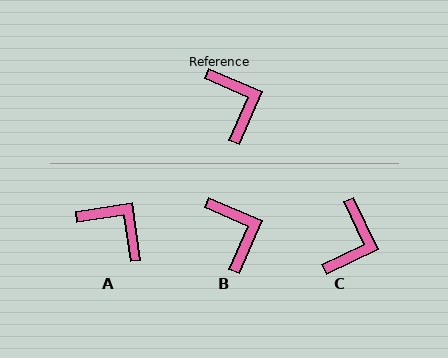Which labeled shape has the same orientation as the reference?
B.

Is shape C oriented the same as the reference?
No, it is off by about 41 degrees.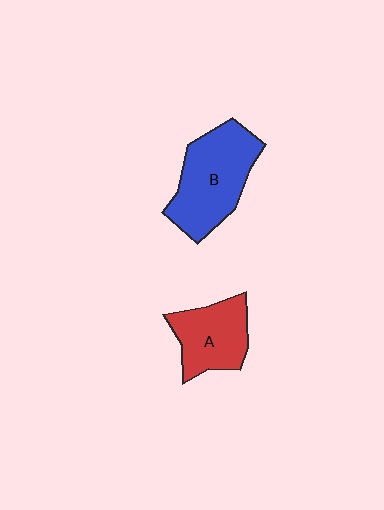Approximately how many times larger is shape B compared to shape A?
Approximately 1.4 times.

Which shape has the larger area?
Shape B (blue).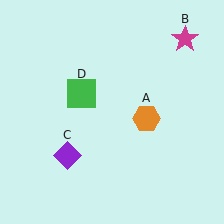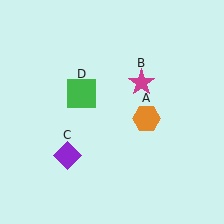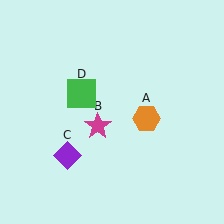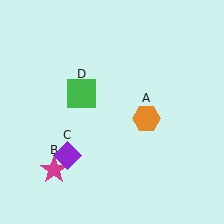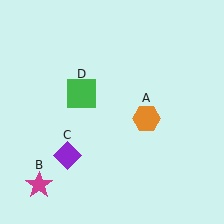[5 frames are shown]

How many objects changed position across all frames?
1 object changed position: magenta star (object B).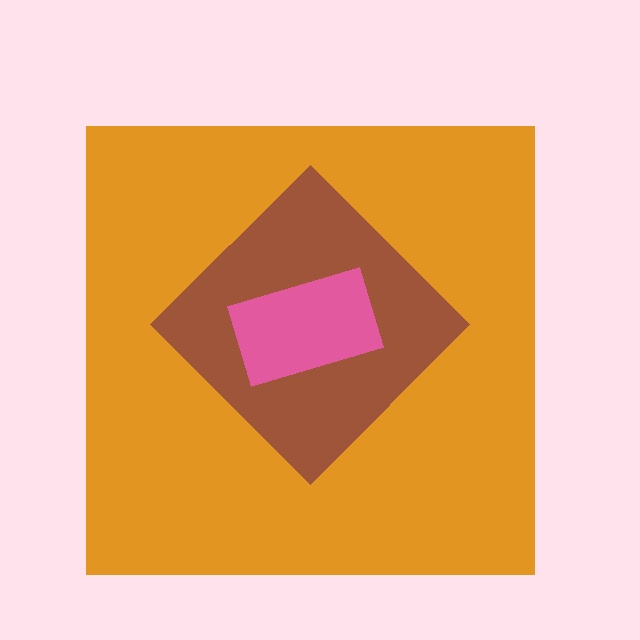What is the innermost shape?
The pink rectangle.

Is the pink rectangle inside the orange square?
Yes.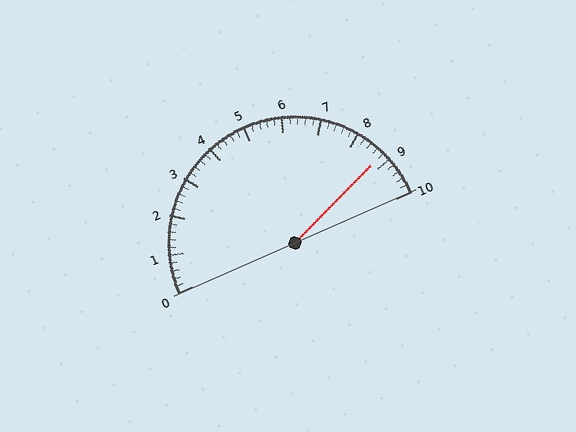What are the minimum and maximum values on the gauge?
The gauge ranges from 0 to 10.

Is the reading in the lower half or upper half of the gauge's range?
The reading is in the upper half of the range (0 to 10).